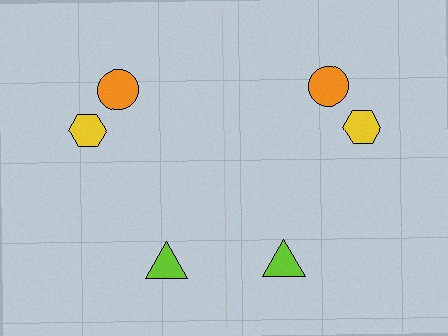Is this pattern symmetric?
Yes, this pattern has bilateral (reflection) symmetry.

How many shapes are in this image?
There are 6 shapes in this image.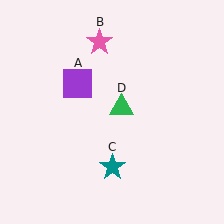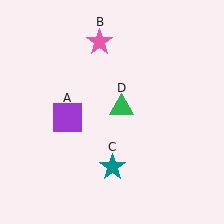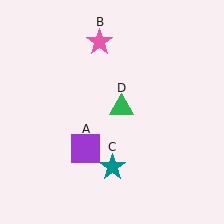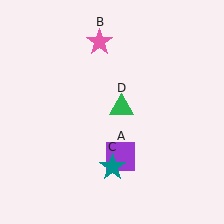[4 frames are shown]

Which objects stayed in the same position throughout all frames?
Pink star (object B) and teal star (object C) and green triangle (object D) remained stationary.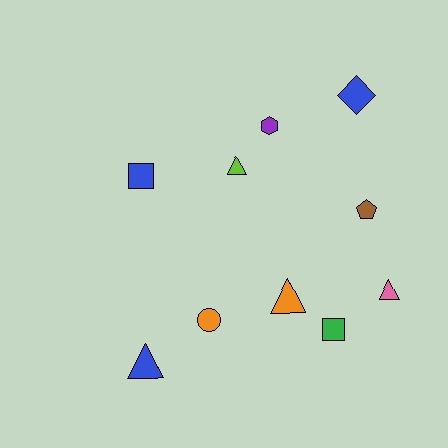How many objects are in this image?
There are 10 objects.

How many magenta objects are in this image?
There are no magenta objects.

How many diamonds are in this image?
There is 1 diamond.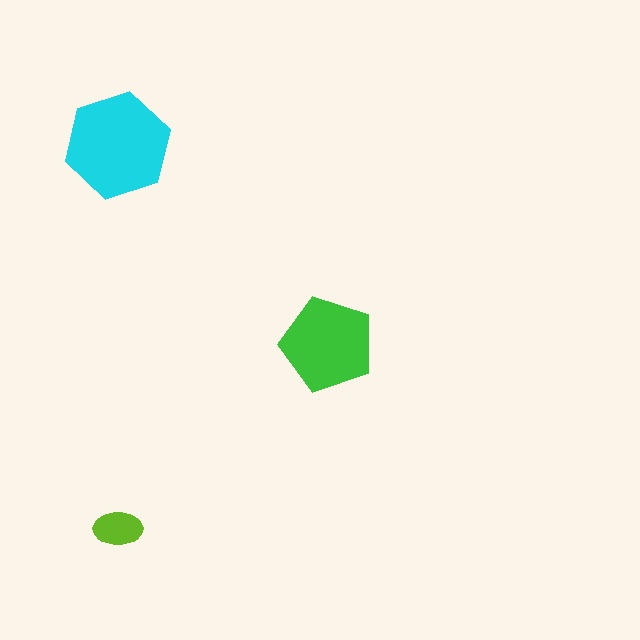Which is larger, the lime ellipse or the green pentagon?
The green pentagon.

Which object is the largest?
The cyan hexagon.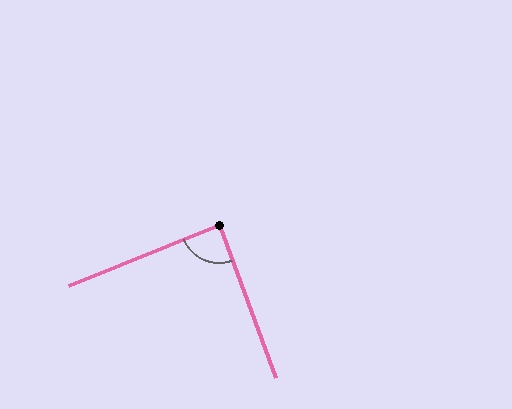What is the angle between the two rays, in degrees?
Approximately 88 degrees.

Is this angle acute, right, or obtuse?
It is approximately a right angle.